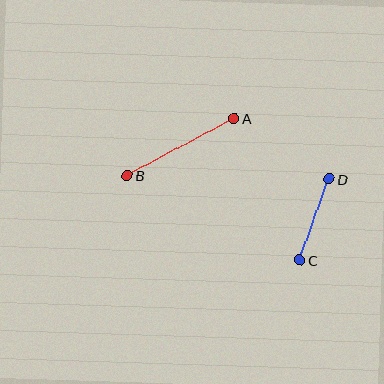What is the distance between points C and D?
The distance is approximately 86 pixels.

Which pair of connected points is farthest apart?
Points A and B are farthest apart.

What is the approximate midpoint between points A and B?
The midpoint is at approximately (181, 147) pixels.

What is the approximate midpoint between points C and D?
The midpoint is at approximately (314, 220) pixels.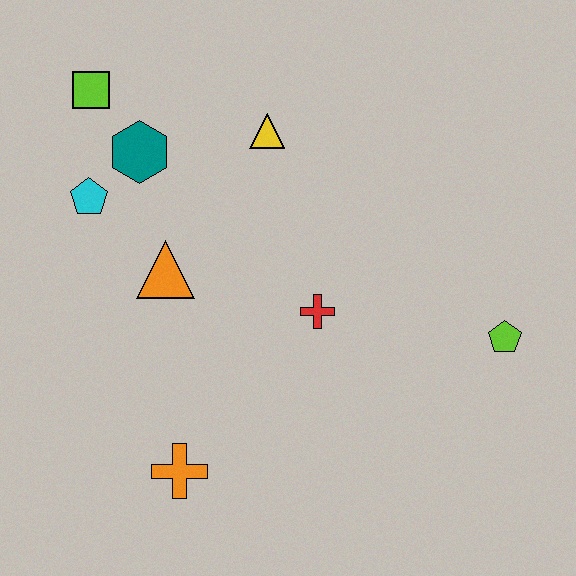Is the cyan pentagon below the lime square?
Yes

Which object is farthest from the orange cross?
The lime square is farthest from the orange cross.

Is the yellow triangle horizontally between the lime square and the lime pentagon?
Yes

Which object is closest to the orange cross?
The orange triangle is closest to the orange cross.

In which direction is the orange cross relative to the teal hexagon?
The orange cross is below the teal hexagon.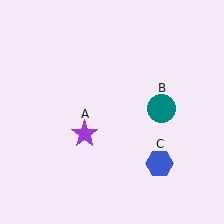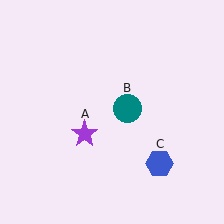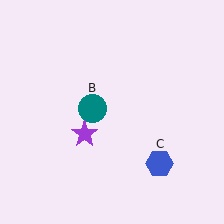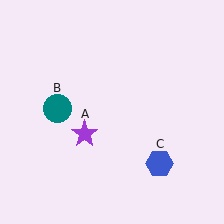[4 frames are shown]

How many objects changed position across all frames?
1 object changed position: teal circle (object B).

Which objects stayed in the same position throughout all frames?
Purple star (object A) and blue hexagon (object C) remained stationary.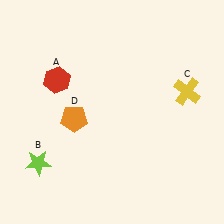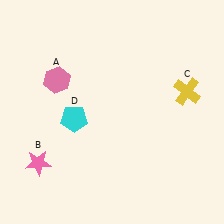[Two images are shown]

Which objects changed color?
A changed from red to pink. B changed from lime to pink. D changed from orange to cyan.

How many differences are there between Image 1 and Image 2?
There are 3 differences between the two images.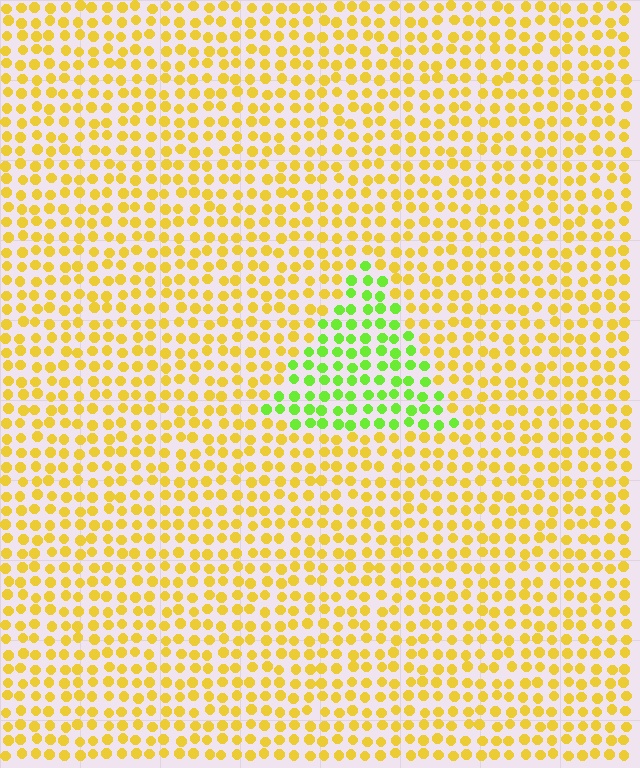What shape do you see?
I see a triangle.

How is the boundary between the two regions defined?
The boundary is defined purely by a slight shift in hue (about 53 degrees). Spacing, size, and orientation are identical on both sides.